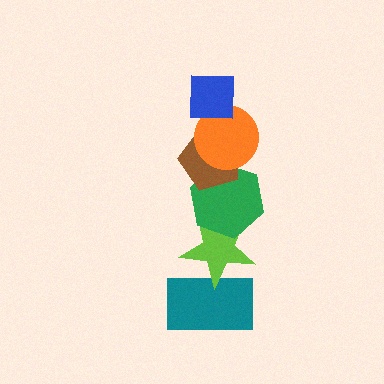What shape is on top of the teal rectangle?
The lime star is on top of the teal rectangle.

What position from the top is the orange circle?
The orange circle is 2nd from the top.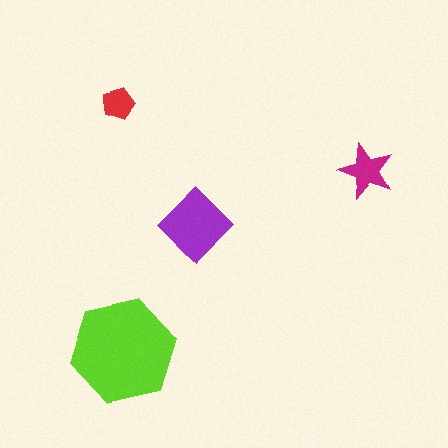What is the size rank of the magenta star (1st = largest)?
3rd.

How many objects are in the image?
There are 4 objects in the image.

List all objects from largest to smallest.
The lime hexagon, the purple diamond, the magenta star, the red pentagon.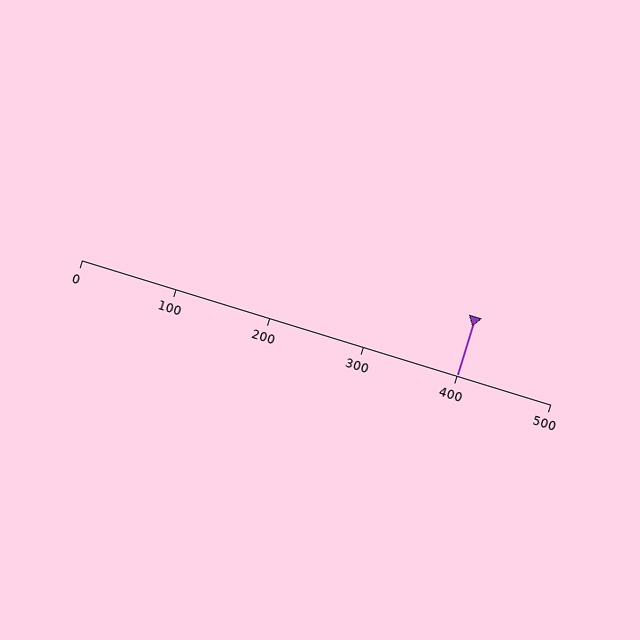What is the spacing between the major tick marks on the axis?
The major ticks are spaced 100 apart.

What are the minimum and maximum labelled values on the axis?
The axis runs from 0 to 500.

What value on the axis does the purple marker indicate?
The marker indicates approximately 400.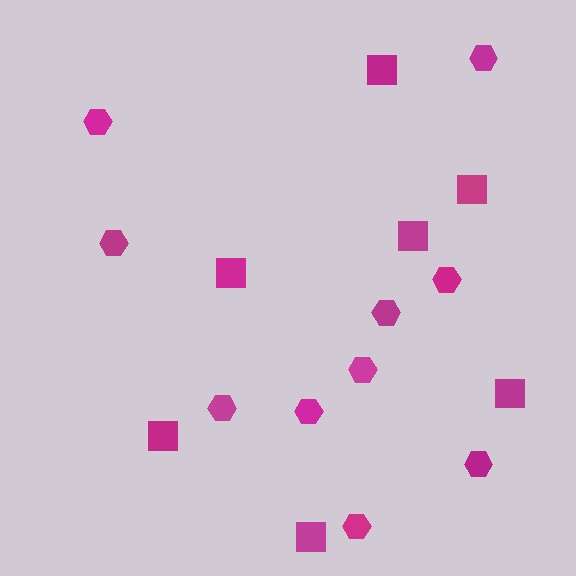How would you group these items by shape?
There are 2 groups: one group of hexagons (10) and one group of squares (7).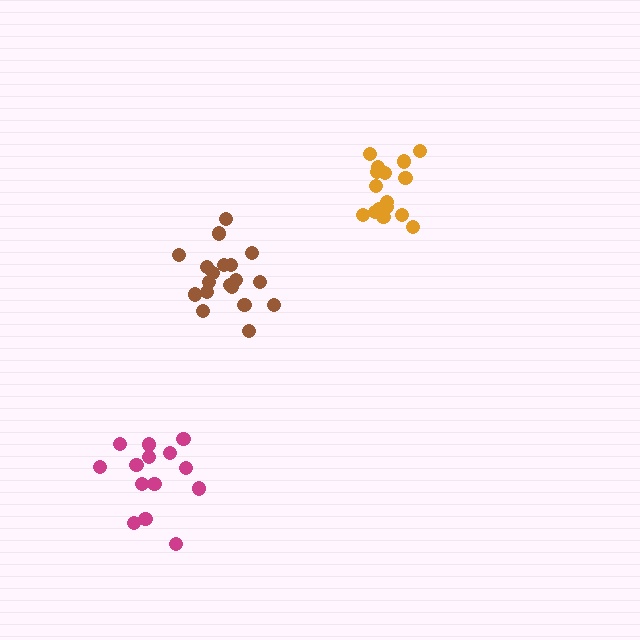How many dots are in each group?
Group 1: 14 dots, Group 2: 19 dots, Group 3: 17 dots (50 total).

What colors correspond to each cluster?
The clusters are colored: magenta, brown, orange.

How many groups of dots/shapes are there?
There are 3 groups.